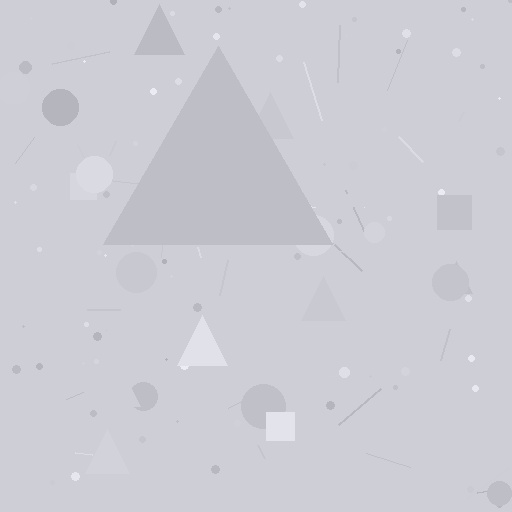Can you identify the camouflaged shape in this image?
The camouflaged shape is a triangle.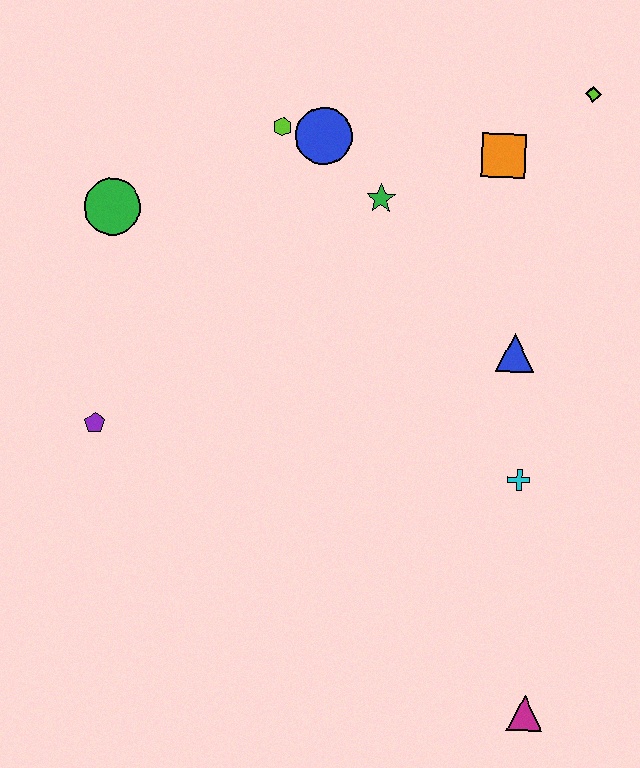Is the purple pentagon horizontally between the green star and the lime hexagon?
No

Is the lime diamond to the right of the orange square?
Yes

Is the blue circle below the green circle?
No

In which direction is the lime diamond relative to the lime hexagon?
The lime diamond is to the right of the lime hexagon.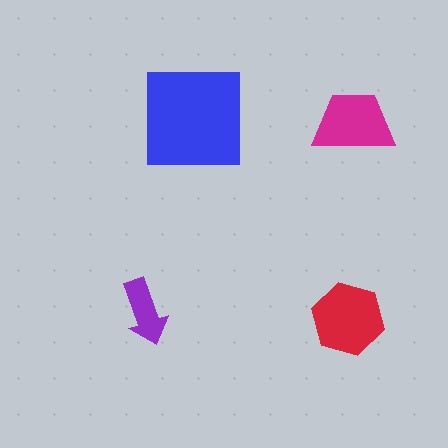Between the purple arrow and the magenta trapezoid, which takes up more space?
The magenta trapezoid.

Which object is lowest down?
The red hexagon is bottommost.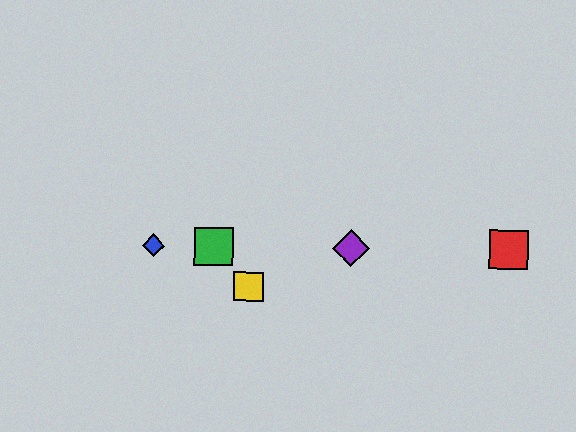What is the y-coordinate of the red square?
The red square is at y≈250.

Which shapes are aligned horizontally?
The red square, the blue diamond, the green square, the purple diamond are aligned horizontally.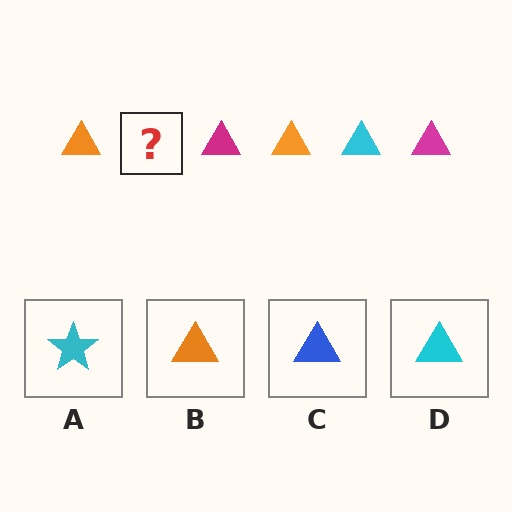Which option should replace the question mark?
Option D.